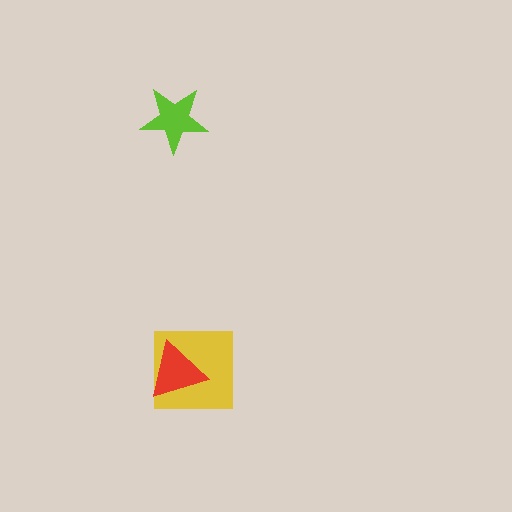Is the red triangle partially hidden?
No, no other shape covers it.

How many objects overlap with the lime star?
0 objects overlap with the lime star.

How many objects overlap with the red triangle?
1 object overlaps with the red triangle.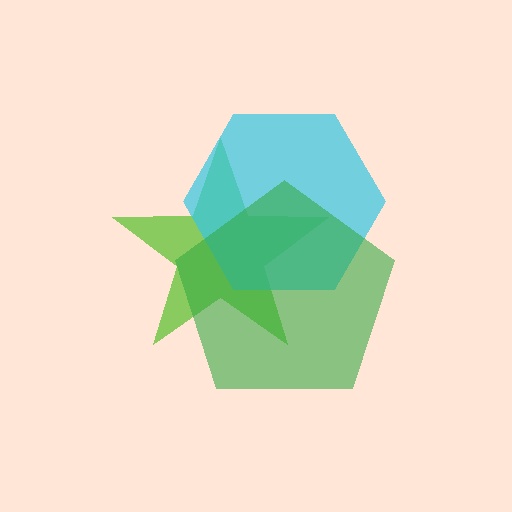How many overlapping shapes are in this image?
There are 3 overlapping shapes in the image.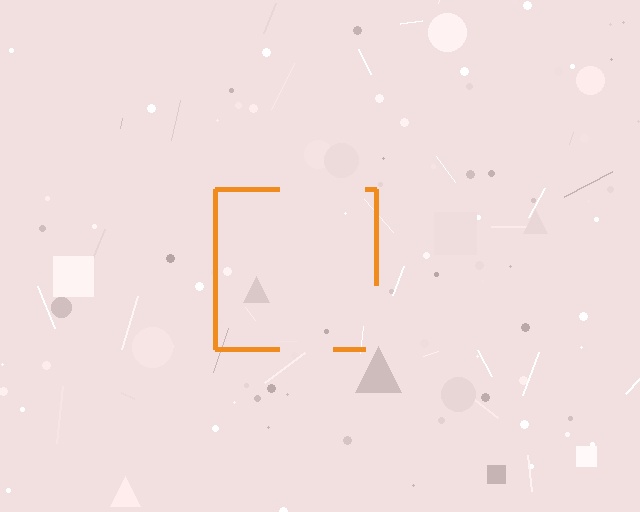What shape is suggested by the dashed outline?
The dashed outline suggests a square.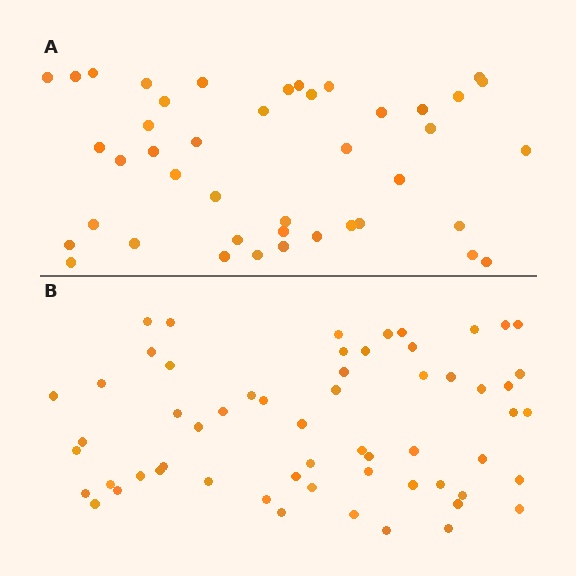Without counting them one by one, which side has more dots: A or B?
Region B (the bottom region) has more dots.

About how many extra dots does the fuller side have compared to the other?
Region B has approximately 15 more dots than region A.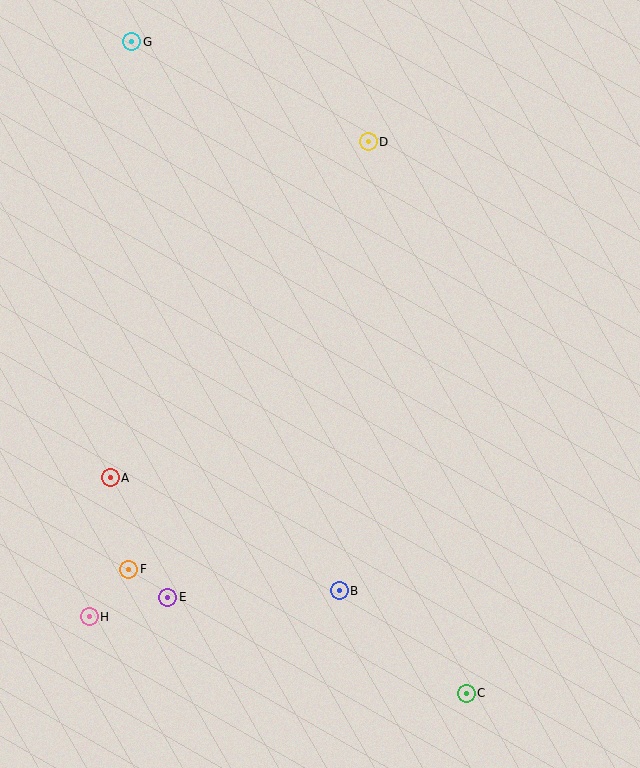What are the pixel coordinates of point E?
Point E is at (168, 597).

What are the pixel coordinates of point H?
Point H is at (89, 617).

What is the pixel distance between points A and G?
The distance between A and G is 436 pixels.